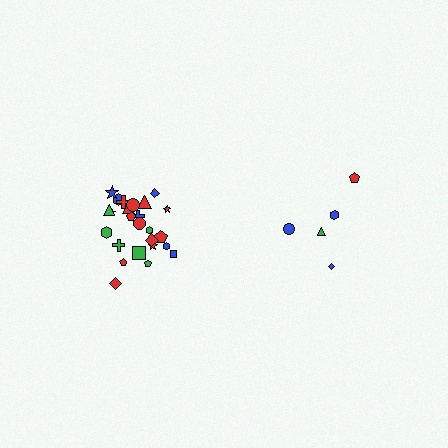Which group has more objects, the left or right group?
The left group.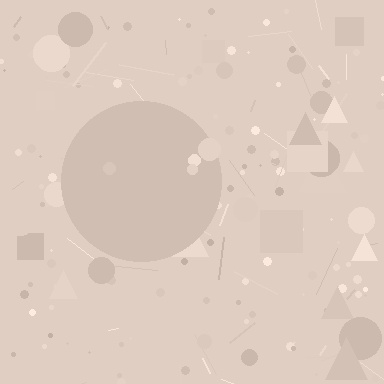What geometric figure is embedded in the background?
A circle is embedded in the background.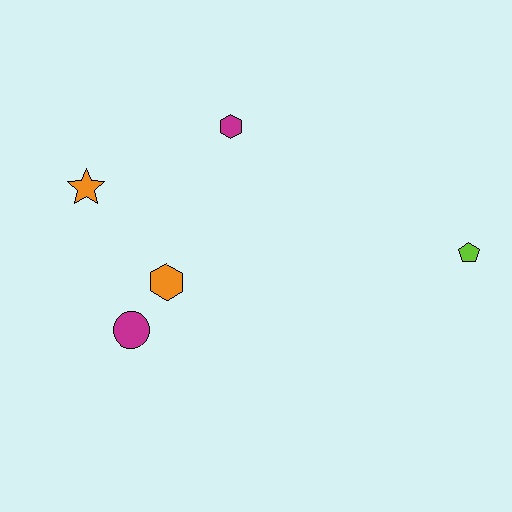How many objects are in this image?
There are 5 objects.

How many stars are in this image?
There is 1 star.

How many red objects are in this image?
There are no red objects.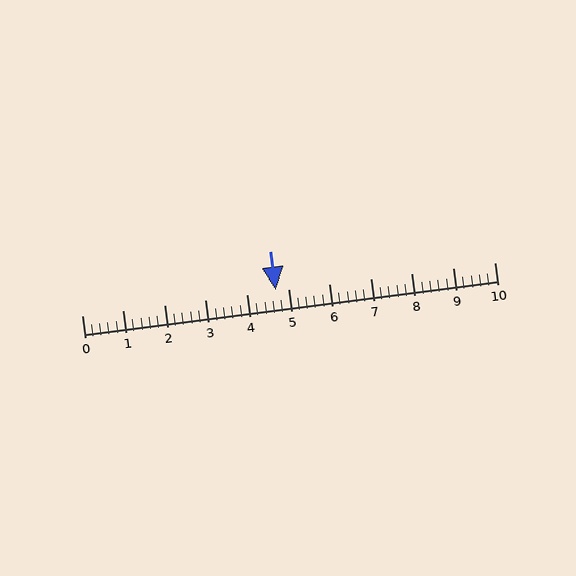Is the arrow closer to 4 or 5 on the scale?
The arrow is closer to 5.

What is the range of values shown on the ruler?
The ruler shows values from 0 to 10.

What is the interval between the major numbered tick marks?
The major tick marks are spaced 1 units apart.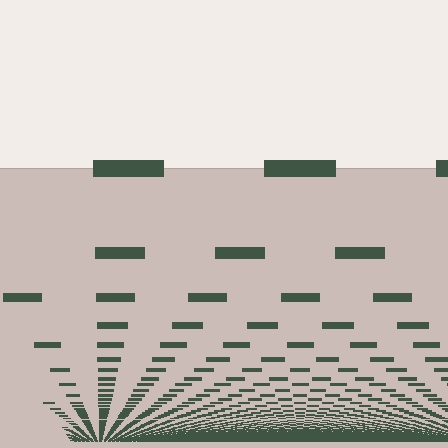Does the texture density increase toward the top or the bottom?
Density increases toward the bottom.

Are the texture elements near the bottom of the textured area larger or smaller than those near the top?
Smaller. The gradient is inverted — elements near the bottom are smaller and denser.